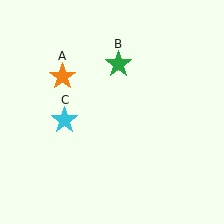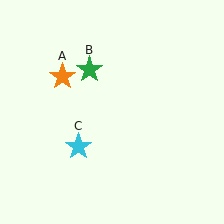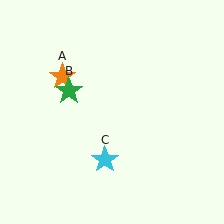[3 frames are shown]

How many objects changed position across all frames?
2 objects changed position: green star (object B), cyan star (object C).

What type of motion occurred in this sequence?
The green star (object B), cyan star (object C) rotated counterclockwise around the center of the scene.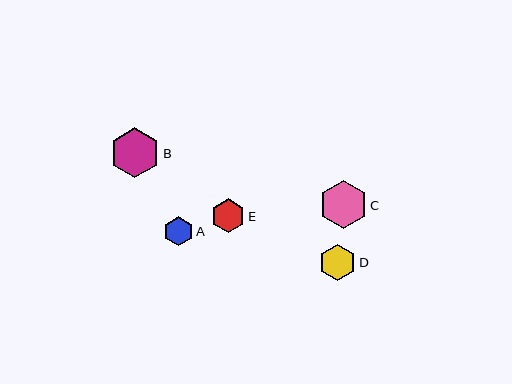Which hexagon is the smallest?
Hexagon A is the smallest with a size of approximately 29 pixels.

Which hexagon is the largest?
Hexagon B is the largest with a size of approximately 50 pixels.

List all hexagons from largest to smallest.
From largest to smallest: B, C, D, E, A.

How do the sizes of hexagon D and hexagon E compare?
Hexagon D and hexagon E are approximately the same size.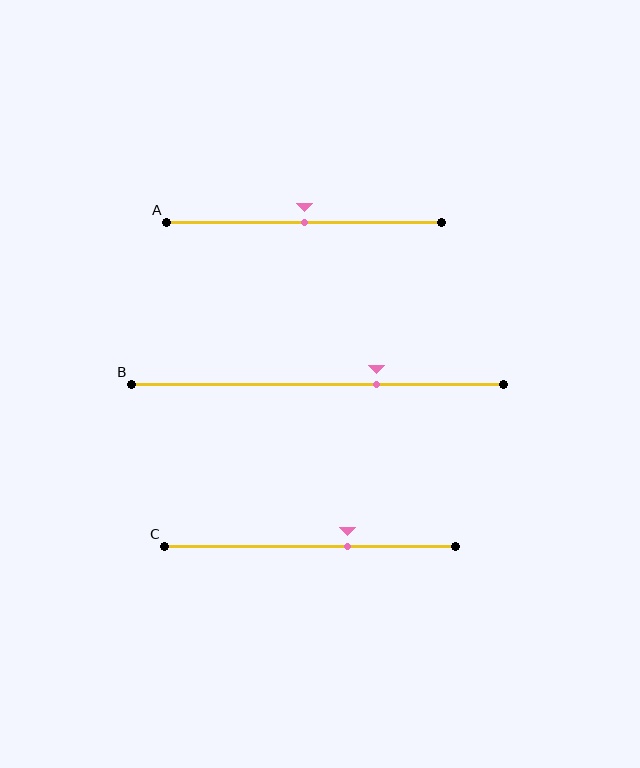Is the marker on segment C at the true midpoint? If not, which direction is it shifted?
No, the marker on segment C is shifted to the right by about 13% of the segment length.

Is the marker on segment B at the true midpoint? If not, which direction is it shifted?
No, the marker on segment B is shifted to the right by about 16% of the segment length.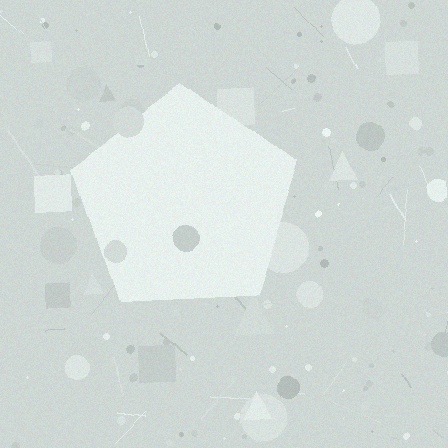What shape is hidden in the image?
A pentagon is hidden in the image.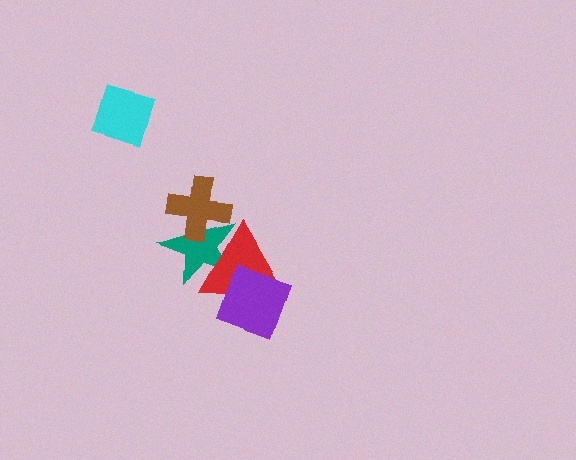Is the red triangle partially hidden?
Yes, it is partially covered by another shape.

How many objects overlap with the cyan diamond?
0 objects overlap with the cyan diamond.